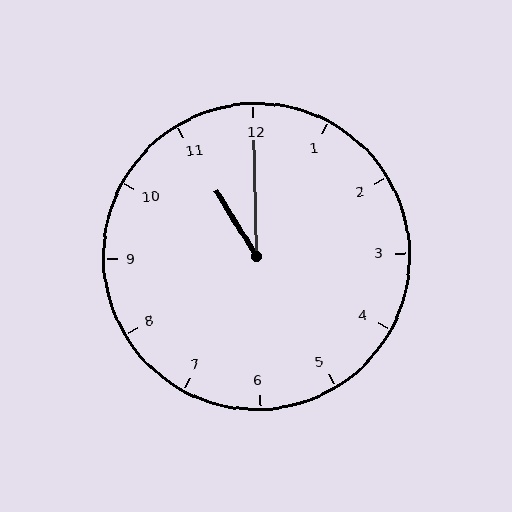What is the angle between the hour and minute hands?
Approximately 30 degrees.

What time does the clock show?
11:00.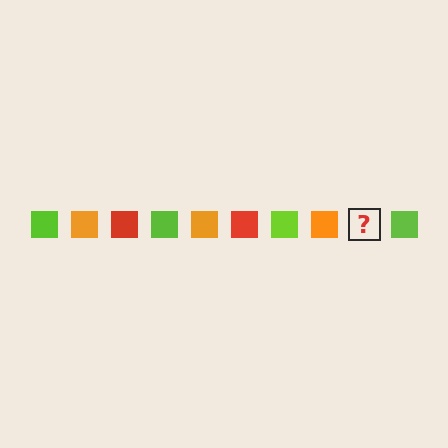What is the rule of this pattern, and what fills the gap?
The rule is that the pattern cycles through lime, orange, red squares. The gap should be filled with a red square.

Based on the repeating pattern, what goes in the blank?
The blank should be a red square.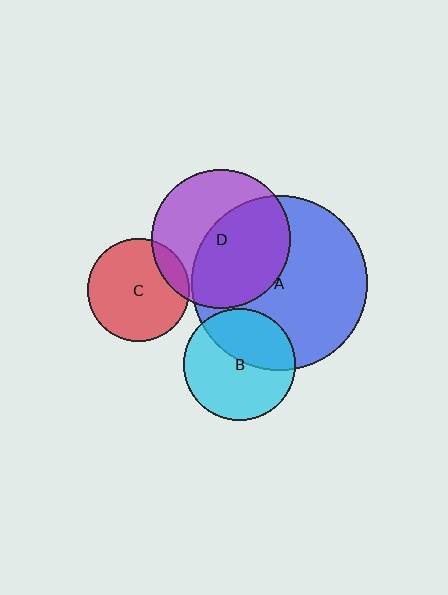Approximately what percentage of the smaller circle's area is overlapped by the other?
Approximately 55%.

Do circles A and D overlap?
Yes.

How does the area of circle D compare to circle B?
Approximately 1.5 times.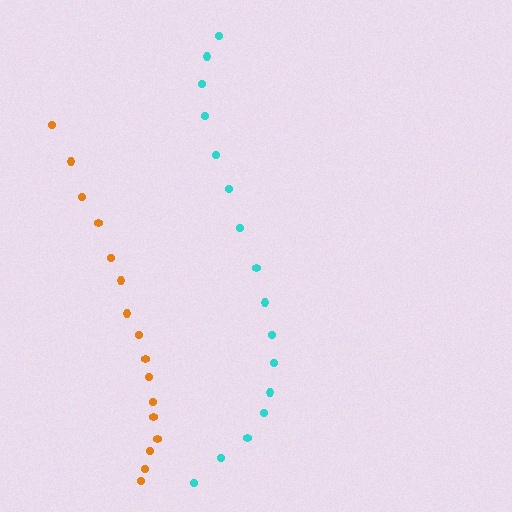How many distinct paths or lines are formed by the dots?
There are 2 distinct paths.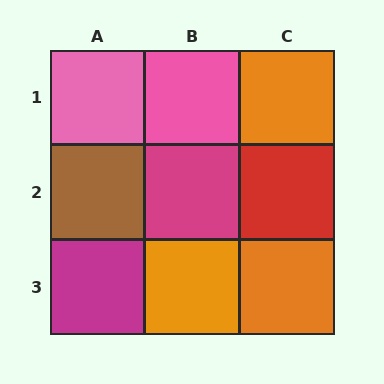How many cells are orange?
3 cells are orange.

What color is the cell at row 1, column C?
Orange.